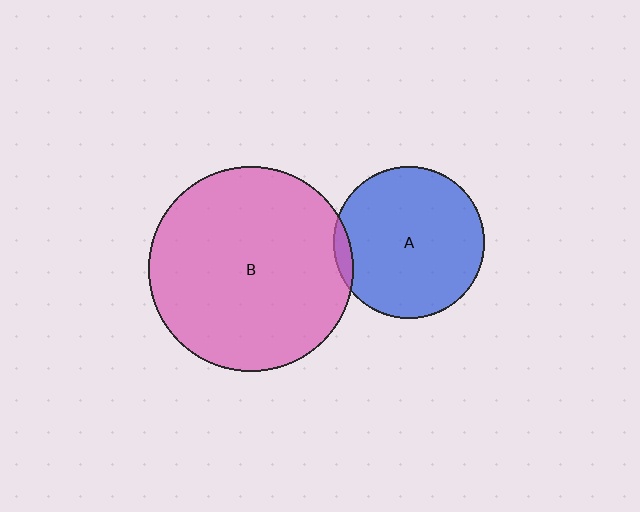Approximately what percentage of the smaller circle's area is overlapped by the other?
Approximately 5%.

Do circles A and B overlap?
Yes.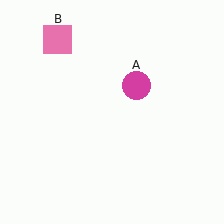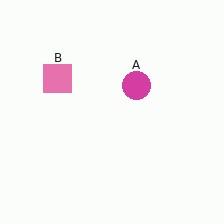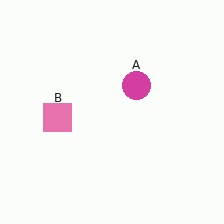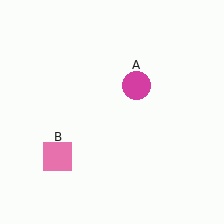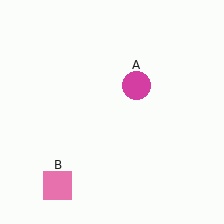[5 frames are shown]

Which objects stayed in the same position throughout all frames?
Magenta circle (object A) remained stationary.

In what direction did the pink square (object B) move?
The pink square (object B) moved down.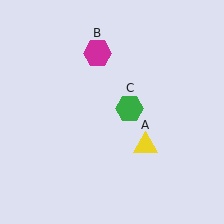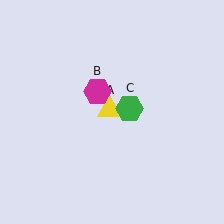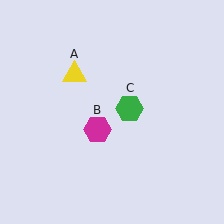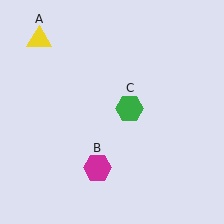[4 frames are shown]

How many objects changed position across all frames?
2 objects changed position: yellow triangle (object A), magenta hexagon (object B).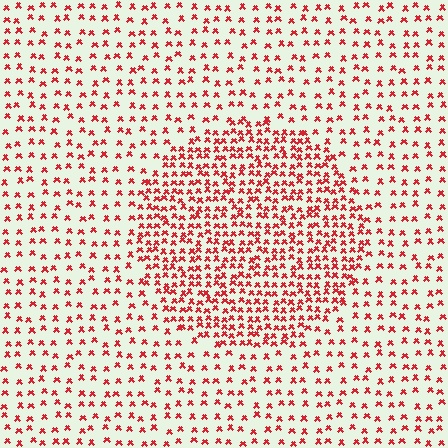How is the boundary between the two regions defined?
The boundary is defined by a change in element density (approximately 2.2x ratio). All elements are the same color, size, and shape.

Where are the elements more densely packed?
The elements are more densely packed inside the circle boundary.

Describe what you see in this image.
The image contains small red elements arranged at two different densities. A circle-shaped region is visible where the elements are more densely packed than the surrounding area.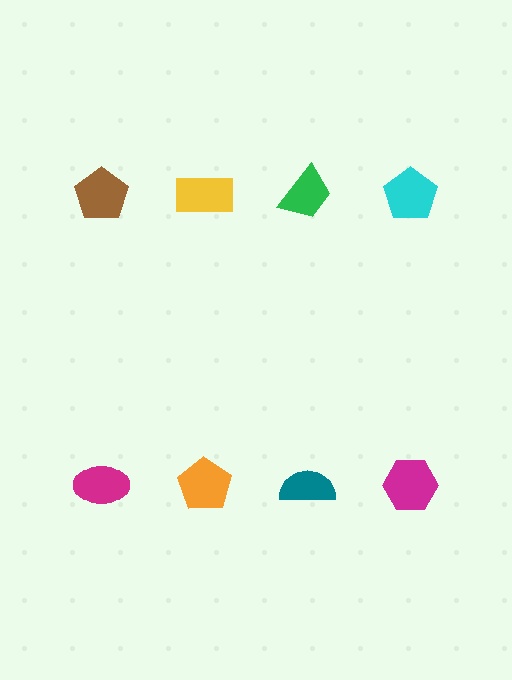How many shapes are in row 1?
4 shapes.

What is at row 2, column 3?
A teal semicircle.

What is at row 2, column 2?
An orange pentagon.